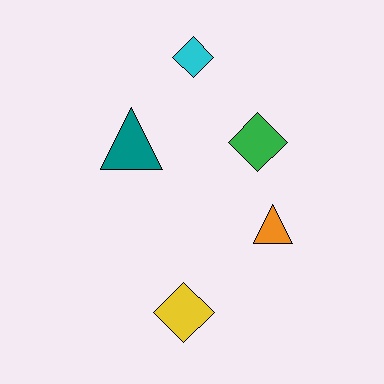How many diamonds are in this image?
There are 3 diamonds.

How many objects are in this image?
There are 5 objects.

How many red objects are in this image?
There are no red objects.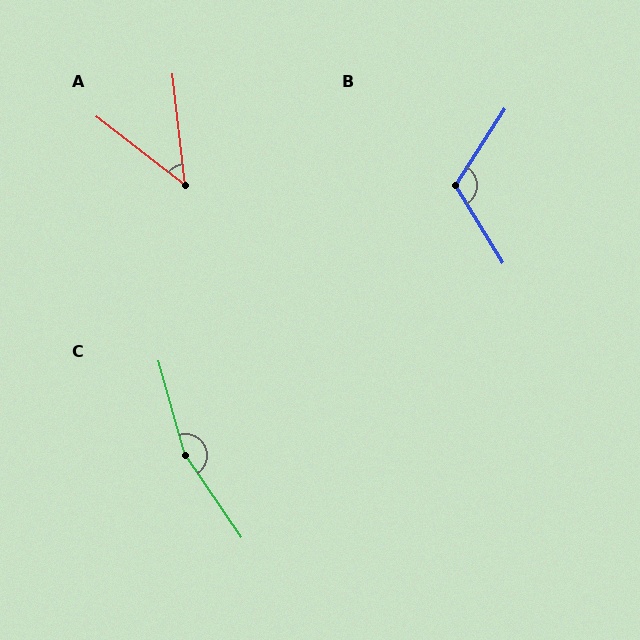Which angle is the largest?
C, at approximately 161 degrees.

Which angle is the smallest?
A, at approximately 46 degrees.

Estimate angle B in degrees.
Approximately 115 degrees.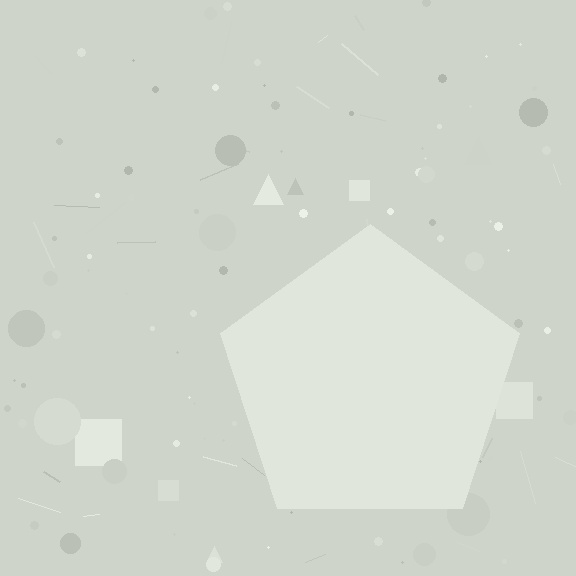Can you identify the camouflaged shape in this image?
The camouflaged shape is a pentagon.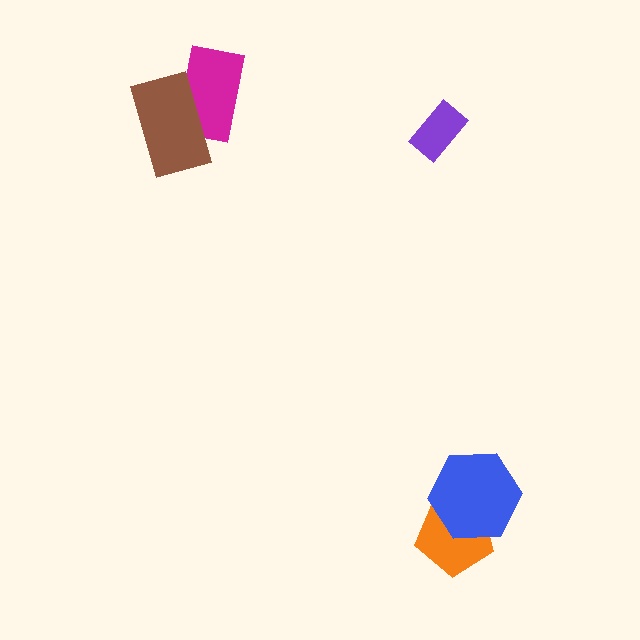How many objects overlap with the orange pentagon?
1 object overlaps with the orange pentagon.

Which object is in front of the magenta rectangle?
The brown rectangle is in front of the magenta rectangle.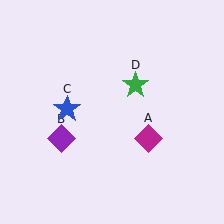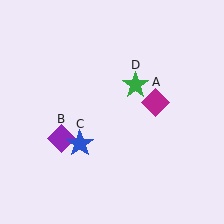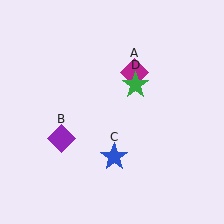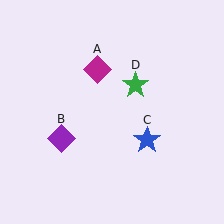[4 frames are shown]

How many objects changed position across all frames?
2 objects changed position: magenta diamond (object A), blue star (object C).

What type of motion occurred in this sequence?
The magenta diamond (object A), blue star (object C) rotated counterclockwise around the center of the scene.